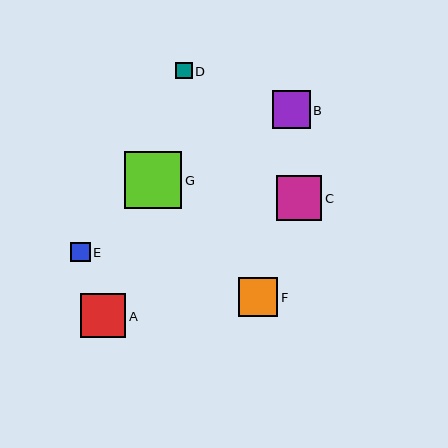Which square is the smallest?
Square D is the smallest with a size of approximately 17 pixels.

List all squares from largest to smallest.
From largest to smallest: G, C, A, F, B, E, D.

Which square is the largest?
Square G is the largest with a size of approximately 57 pixels.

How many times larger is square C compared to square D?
Square C is approximately 2.7 times the size of square D.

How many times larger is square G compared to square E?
Square G is approximately 2.9 times the size of square E.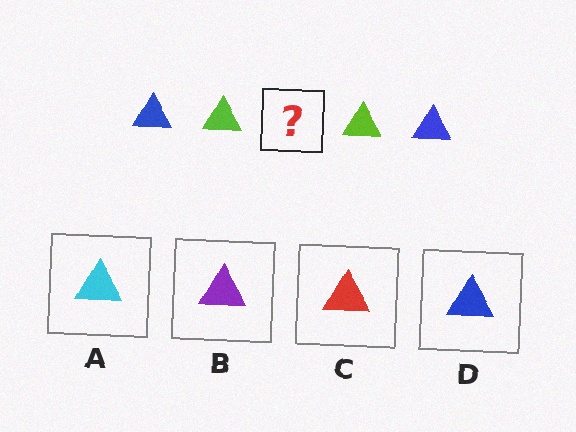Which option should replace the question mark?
Option D.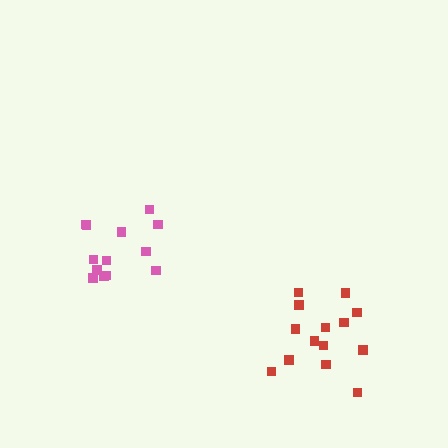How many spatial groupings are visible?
There are 2 spatial groupings.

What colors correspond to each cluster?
The clusters are colored: red, pink.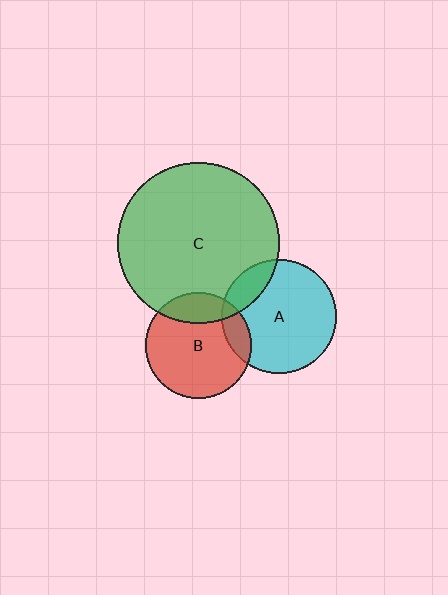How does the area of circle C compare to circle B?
Approximately 2.3 times.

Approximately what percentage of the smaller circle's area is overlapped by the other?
Approximately 20%.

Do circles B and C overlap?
Yes.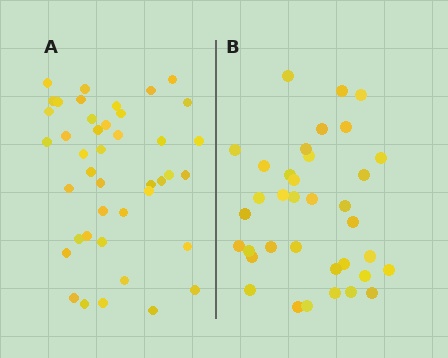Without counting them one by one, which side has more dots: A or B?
Region A (the left region) has more dots.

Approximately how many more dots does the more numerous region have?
Region A has about 6 more dots than region B.